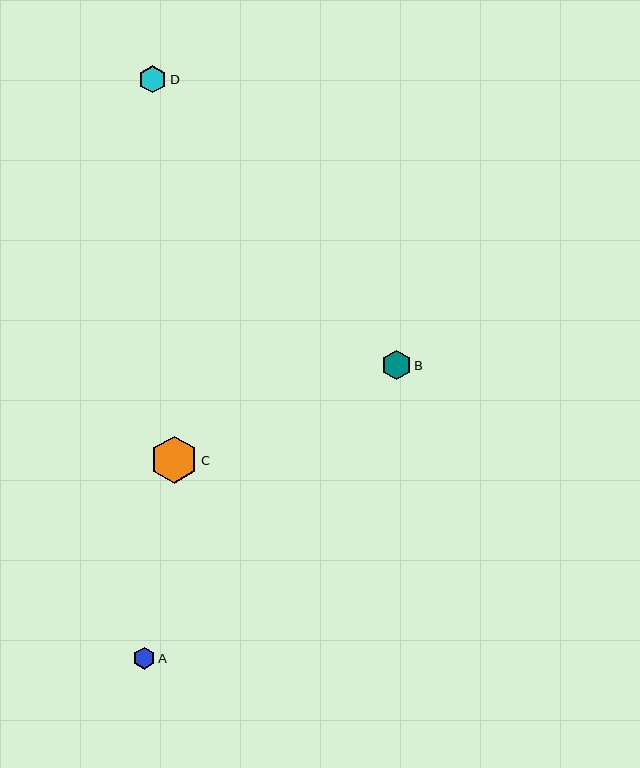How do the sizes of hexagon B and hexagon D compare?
Hexagon B and hexagon D are approximately the same size.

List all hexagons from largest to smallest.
From largest to smallest: C, B, D, A.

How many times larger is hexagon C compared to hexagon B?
Hexagon C is approximately 1.6 times the size of hexagon B.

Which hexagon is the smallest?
Hexagon A is the smallest with a size of approximately 22 pixels.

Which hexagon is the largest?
Hexagon C is the largest with a size of approximately 48 pixels.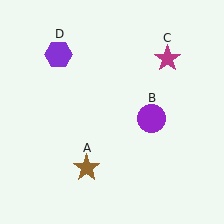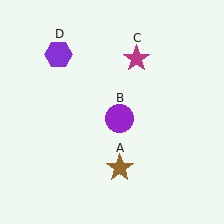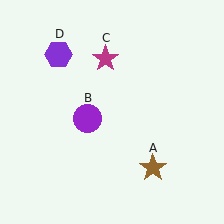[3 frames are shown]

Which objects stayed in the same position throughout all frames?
Purple hexagon (object D) remained stationary.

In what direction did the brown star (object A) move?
The brown star (object A) moved right.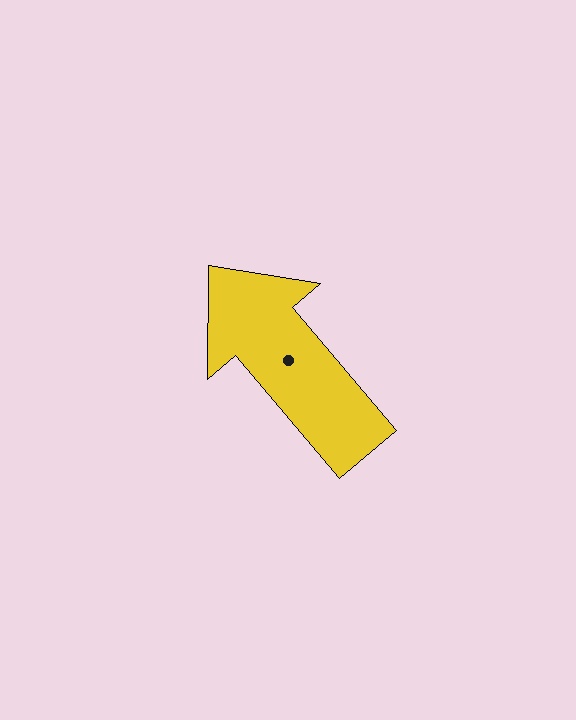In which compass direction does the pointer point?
Northwest.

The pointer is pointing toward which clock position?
Roughly 11 o'clock.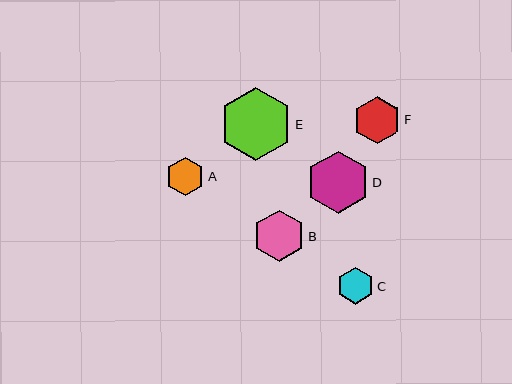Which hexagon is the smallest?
Hexagon C is the smallest with a size of approximately 37 pixels.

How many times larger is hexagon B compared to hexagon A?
Hexagon B is approximately 1.3 times the size of hexagon A.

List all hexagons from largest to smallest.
From largest to smallest: E, D, B, F, A, C.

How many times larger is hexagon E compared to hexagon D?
Hexagon E is approximately 1.2 times the size of hexagon D.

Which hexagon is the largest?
Hexagon E is the largest with a size of approximately 73 pixels.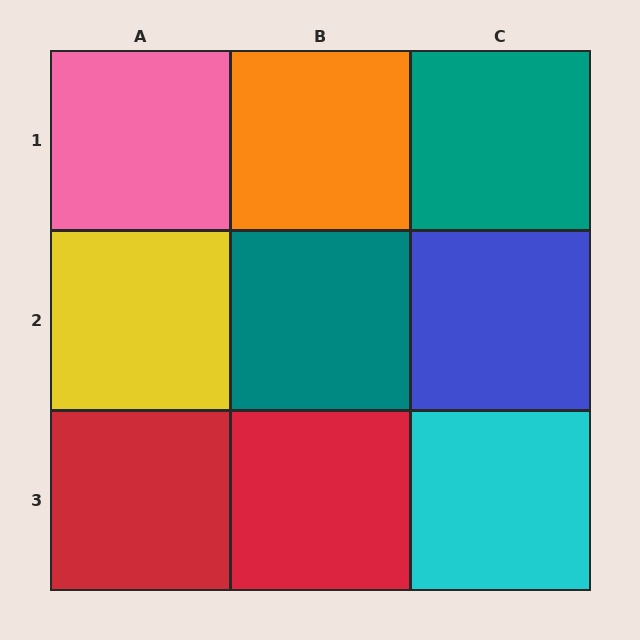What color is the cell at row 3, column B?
Red.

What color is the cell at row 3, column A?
Red.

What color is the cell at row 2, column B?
Teal.